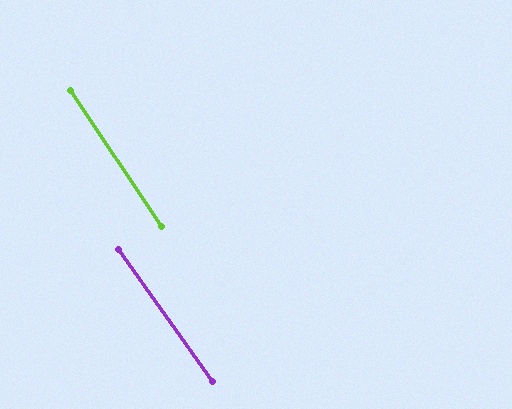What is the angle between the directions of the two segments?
Approximately 2 degrees.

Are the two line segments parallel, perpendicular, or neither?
Parallel — their directions differ by only 1.7°.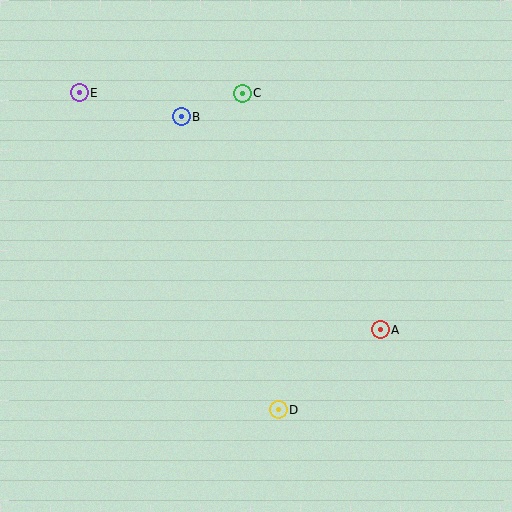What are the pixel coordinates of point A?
Point A is at (380, 330).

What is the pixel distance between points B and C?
The distance between B and C is 66 pixels.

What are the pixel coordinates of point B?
Point B is at (181, 117).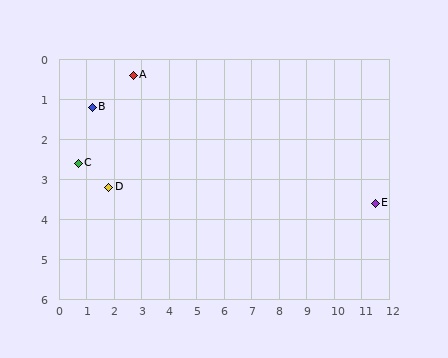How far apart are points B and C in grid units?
Points B and C are about 1.5 grid units apart.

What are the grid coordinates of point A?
Point A is at approximately (2.7, 0.4).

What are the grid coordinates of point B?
Point B is at approximately (1.2, 1.2).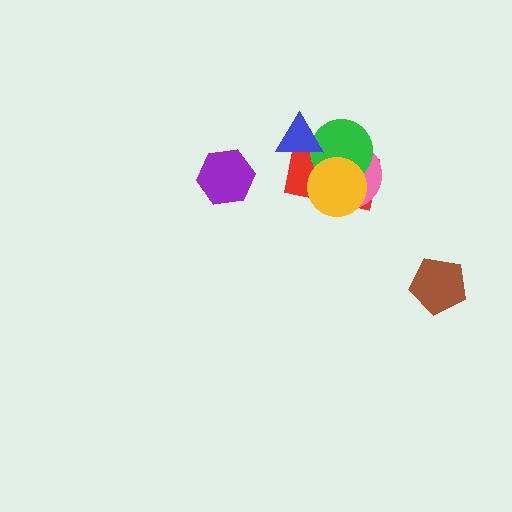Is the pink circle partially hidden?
Yes, it is partially covered by another shape.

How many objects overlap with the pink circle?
3 objects overlap with the pink circle.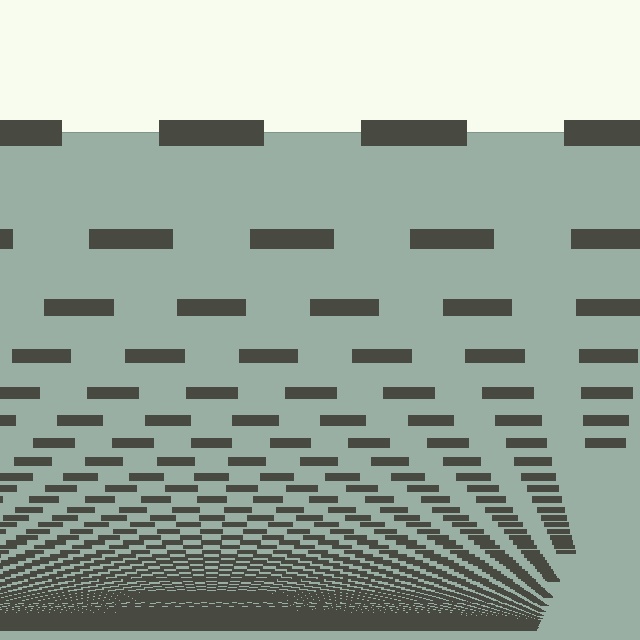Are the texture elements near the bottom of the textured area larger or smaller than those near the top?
Smaller. The gradient is inverted — elements near the bottom are smaller and denser.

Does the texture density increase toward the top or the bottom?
Density increases toward the bottom.